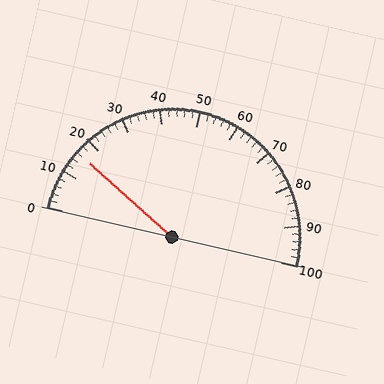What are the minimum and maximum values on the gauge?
The gauge ranges from 0 to 100.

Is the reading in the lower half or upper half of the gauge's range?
The reading is in the lower half of the range (0 to 100).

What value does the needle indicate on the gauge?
The needle indicates approximately 16.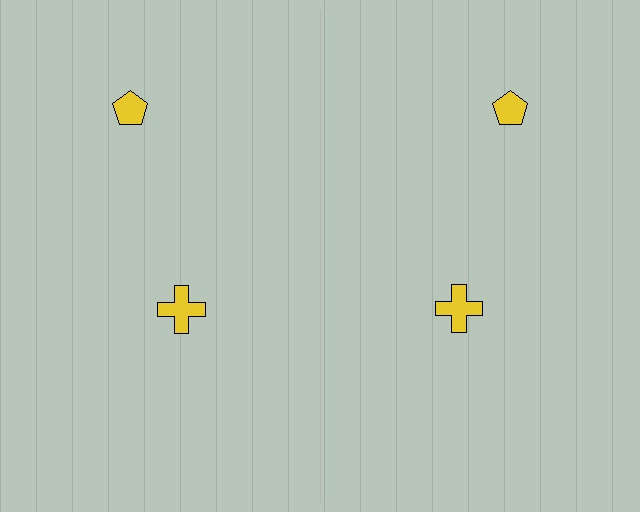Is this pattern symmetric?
Yes, this pattern has bilateral (reflection) symmetry.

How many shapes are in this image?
There are 4 shapes in this image.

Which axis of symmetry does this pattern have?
The pattern has a vertical axis of symmetry running through the center of the image.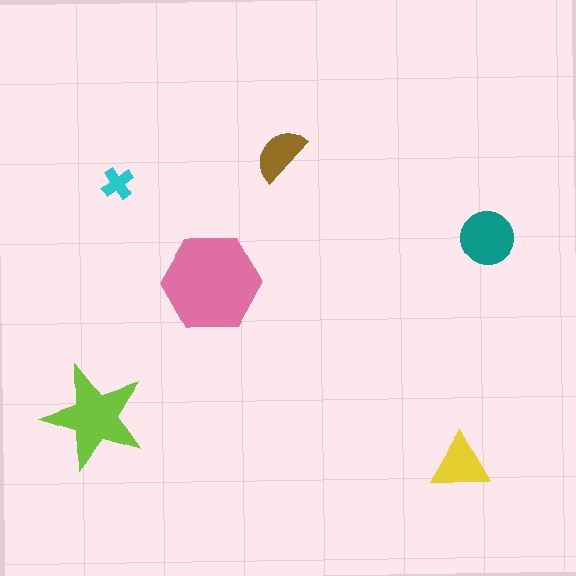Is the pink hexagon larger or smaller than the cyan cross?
Larger.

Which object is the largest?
The pink hexagon.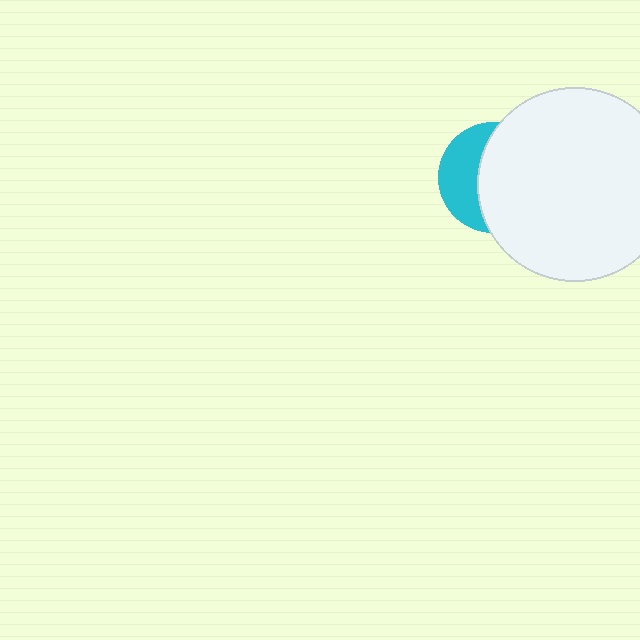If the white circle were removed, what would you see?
You would see the complete cyan circle.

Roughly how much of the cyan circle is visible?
A small part of it is visible (roughly 38%).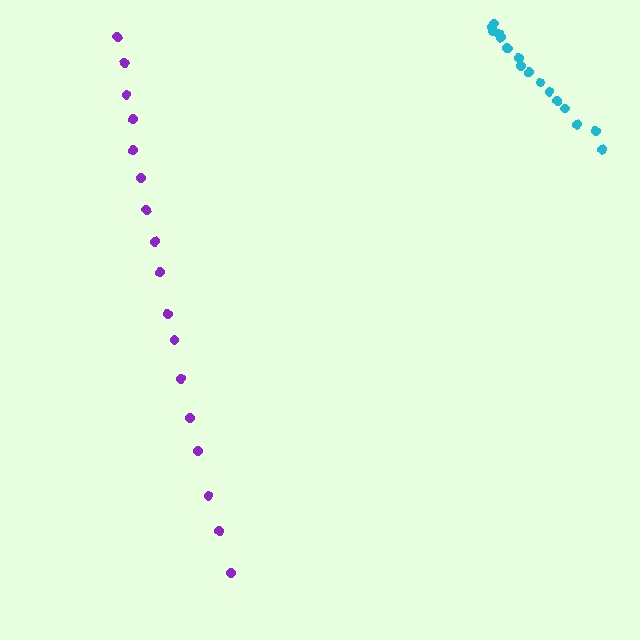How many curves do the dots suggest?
There are 2 distinct paths.